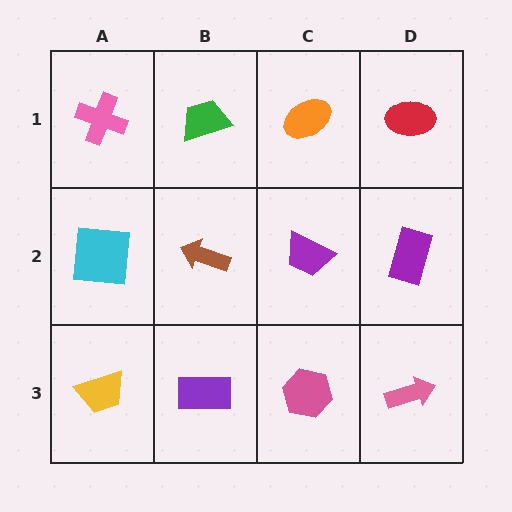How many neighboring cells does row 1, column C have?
3.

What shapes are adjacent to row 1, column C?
A purple trapezoid (row 2, column C), a green trapezoid (row 1, column B), a red ellipse (row 1, column D).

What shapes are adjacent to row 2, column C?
An orange ellipse (row 1, column C), a pink hexagon (row 3, column C), a brown arrow (row 2, column B), a purple rectangle (row 2, column D).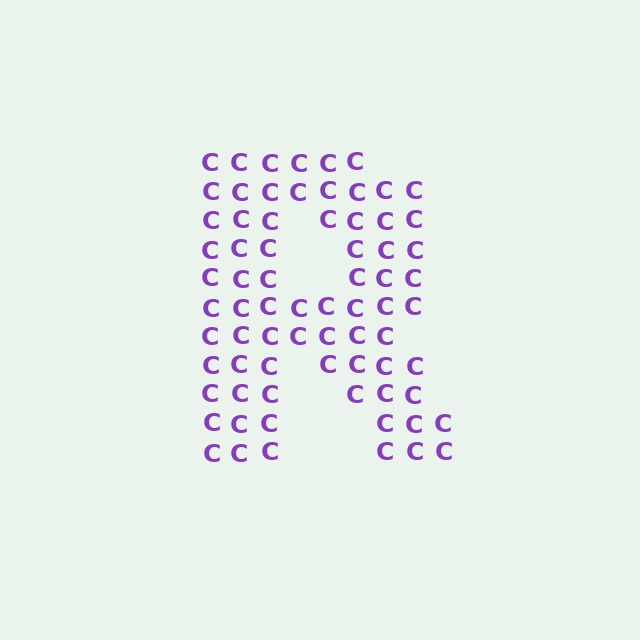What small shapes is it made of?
It is made of small letter C's.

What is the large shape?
The large shape is the letter R.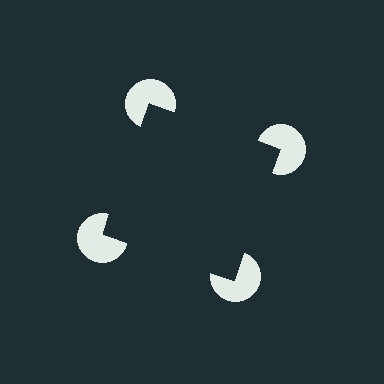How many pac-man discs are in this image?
There are 4 — one at each vertex of the illusory square.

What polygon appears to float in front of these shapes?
An illusory square — its edges are inferred from the aligned wedge cuts in the pac-man discs, not physically drawn.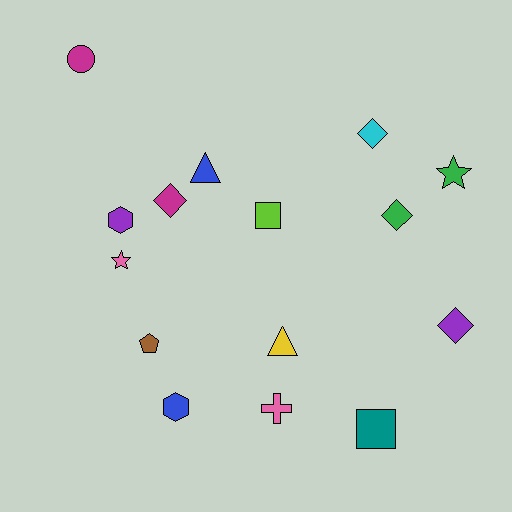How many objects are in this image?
There are 15 objects.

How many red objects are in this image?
There are no red objects.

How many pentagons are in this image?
There is 1 pentagon.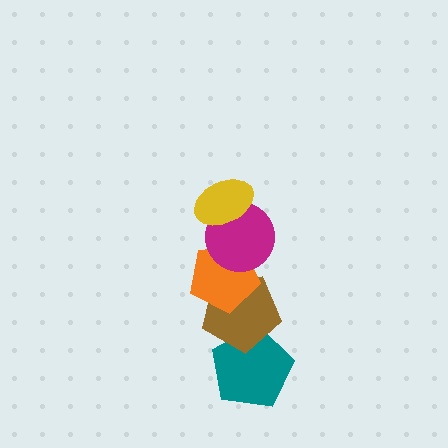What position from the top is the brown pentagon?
The brown pentagon is 4th from the top.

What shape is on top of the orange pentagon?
The magenta circle is on top of the orange pentagon.